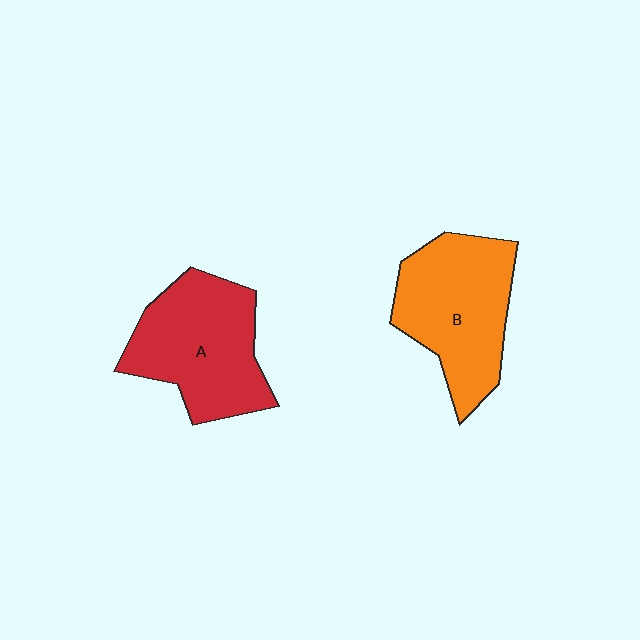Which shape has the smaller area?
Shape B (orange).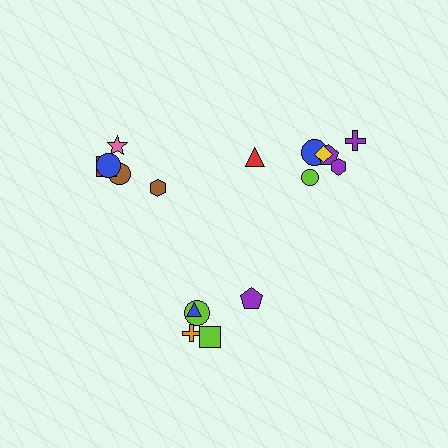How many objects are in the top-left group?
There are 5 objects.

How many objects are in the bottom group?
There are 5 objects.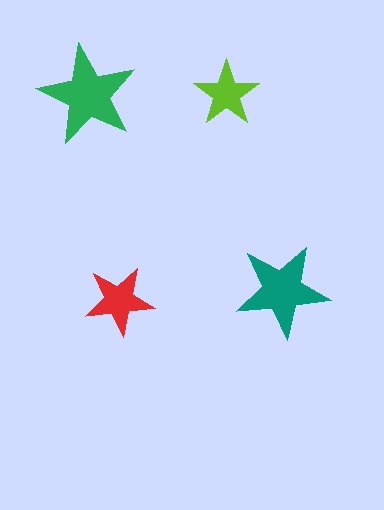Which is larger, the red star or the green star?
The green one.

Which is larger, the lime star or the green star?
The green one.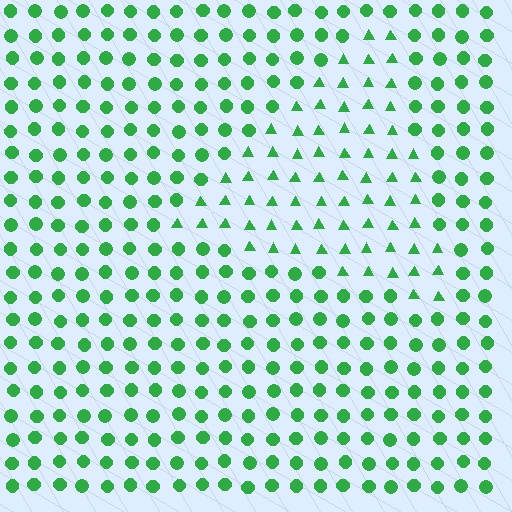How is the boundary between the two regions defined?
The boundary is defined by a change in element shape: triangles inside vs. circles outside. All elements share the same color and spacing.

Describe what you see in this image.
The image is filled with small green elements arranged in a uniform grid. A triangle-shaped region contains triangles, while the surrounding area contains circles. The boundary is defined purely by the change in element shape.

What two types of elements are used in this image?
The image uses triangles inside the triangle region and circles outside it.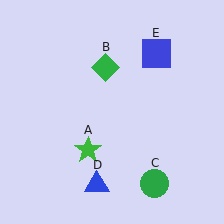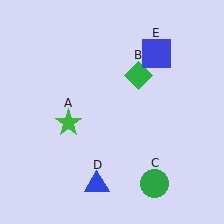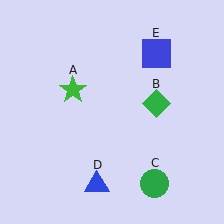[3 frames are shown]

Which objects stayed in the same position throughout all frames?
Green circle (object C) and blue triangle (object D) and blue square (object E) remained stationary.